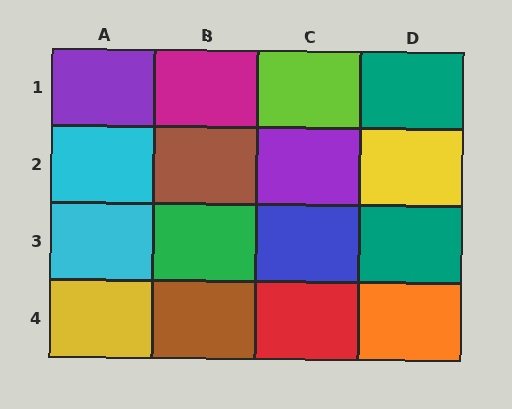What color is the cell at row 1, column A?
Purple.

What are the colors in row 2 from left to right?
Cyan, brown, purple, yellow.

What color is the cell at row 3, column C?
Blue.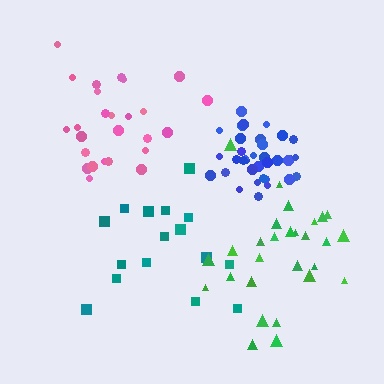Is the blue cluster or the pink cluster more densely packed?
Blue.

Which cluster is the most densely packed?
Blue.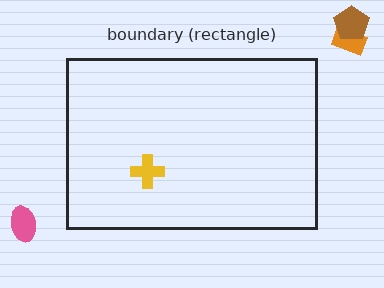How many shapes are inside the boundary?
1 inside, 3 outside.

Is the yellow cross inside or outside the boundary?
Inside.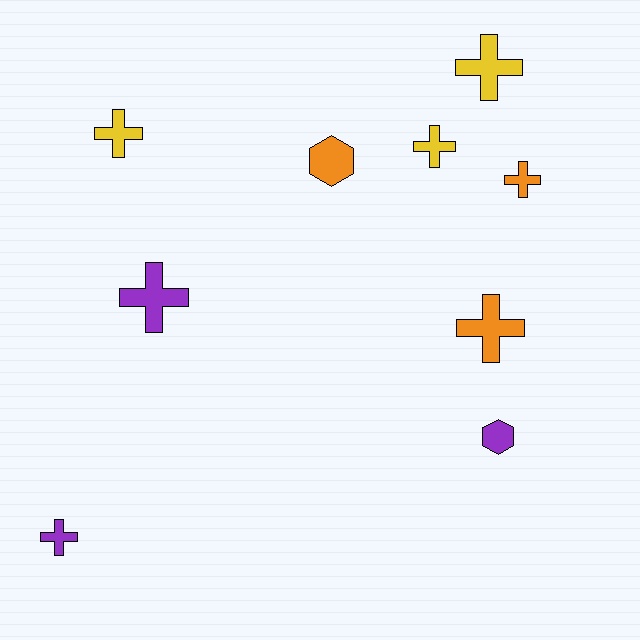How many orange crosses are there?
There are 2 orange crosses.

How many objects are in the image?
There are 9 objects.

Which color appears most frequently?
Yellow, with 3 objects.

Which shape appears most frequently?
Cross, with 7 objects.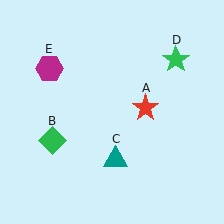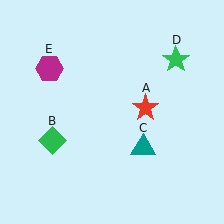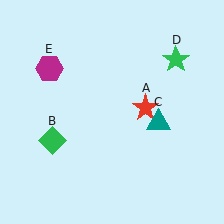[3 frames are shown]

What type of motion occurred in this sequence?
The teal triangle (object C) rotated counterclockwise around the center of the scene.